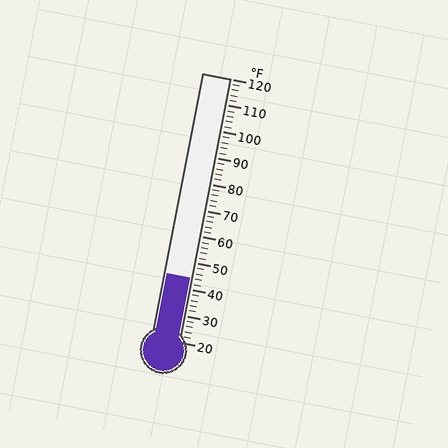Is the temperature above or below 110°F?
The temperature is below 110°F.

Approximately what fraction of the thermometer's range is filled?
The thermometer is filled to approximately 25% of its range.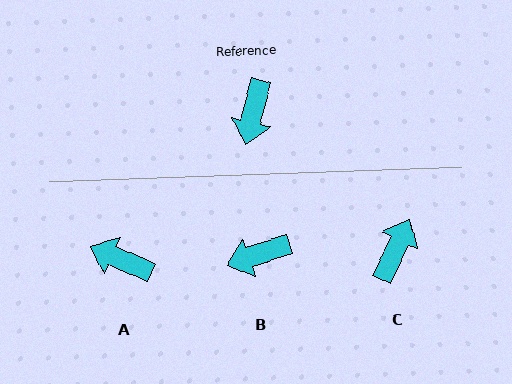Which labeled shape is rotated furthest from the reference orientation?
C, about 169 degrees away.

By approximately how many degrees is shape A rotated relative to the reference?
Approximately 100 degrees clockwise.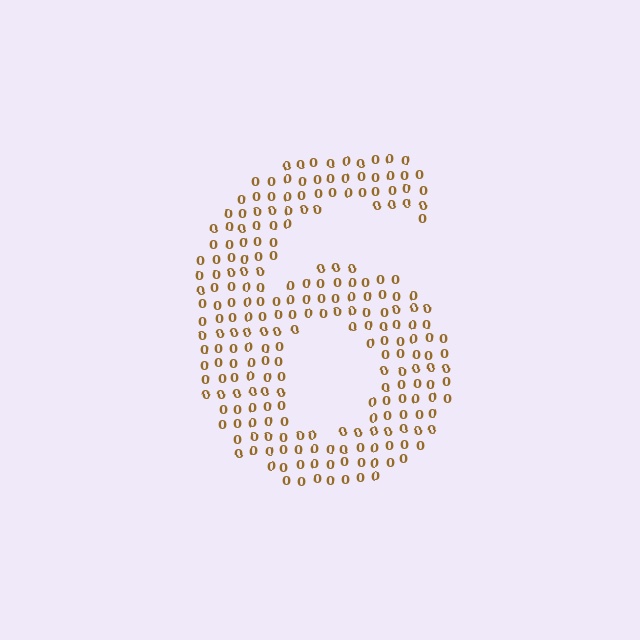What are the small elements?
The small elements are digit 0's.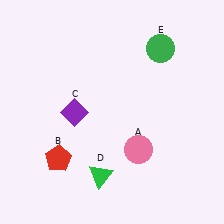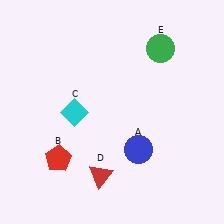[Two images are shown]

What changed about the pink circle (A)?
In Image 1, A is pink. In Image 2, it changed to blue.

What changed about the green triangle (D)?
In Image 1, D is green. In Image 2, it changed to red.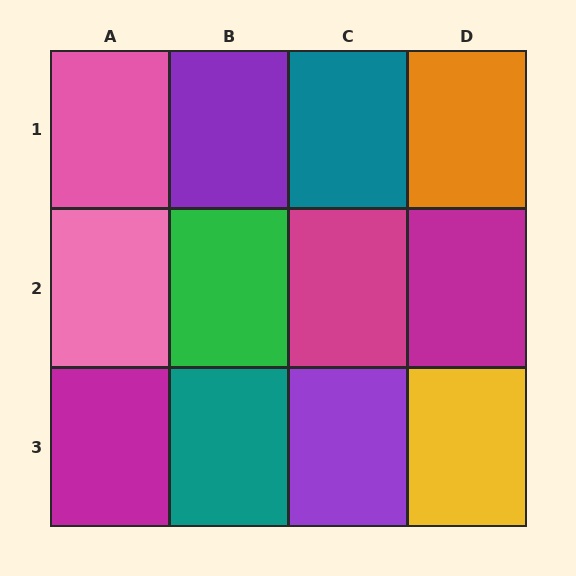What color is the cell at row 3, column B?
Teal.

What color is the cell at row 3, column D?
Yellow.